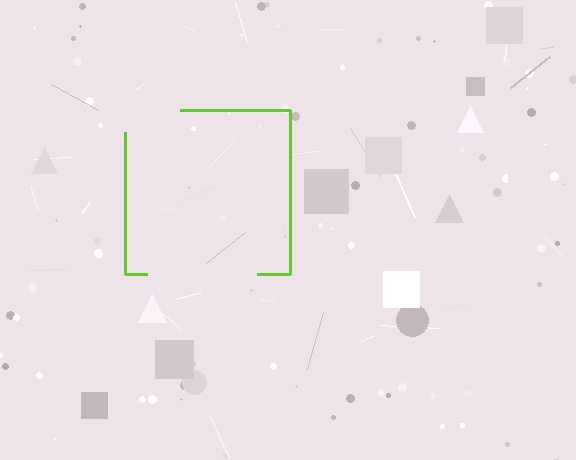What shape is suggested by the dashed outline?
The dashed outline suggests a square.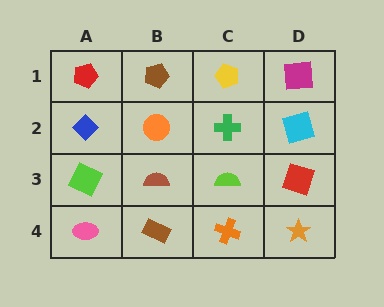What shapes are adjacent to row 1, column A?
A blue diamond (row 2, column A), a brown pentagon (row 1, column B).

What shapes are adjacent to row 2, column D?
A magenta square (row 1, column D), a red square (row 3, column D), a green cross (row 2, column C).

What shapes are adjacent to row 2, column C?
A yellow pentagon (row 1, column C), a lime semicircle (row 3, column C), an orange circle (row 2, column B), a cyan square (row 2, column D).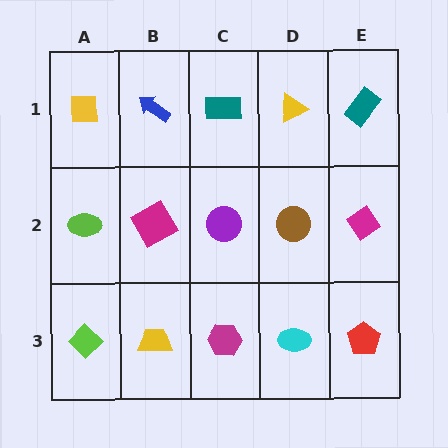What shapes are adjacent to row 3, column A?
A lime ellipse (row 2, column A), a yellow trapezoid (row 3, column B).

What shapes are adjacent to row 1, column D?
A brown circle (row 2, column D), a teal rectangle (row 1, column C), a teal rectangle (row 1, column E).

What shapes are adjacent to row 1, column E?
A magenta diamond (row 2, column E), a yellow triangle (row 1, column D).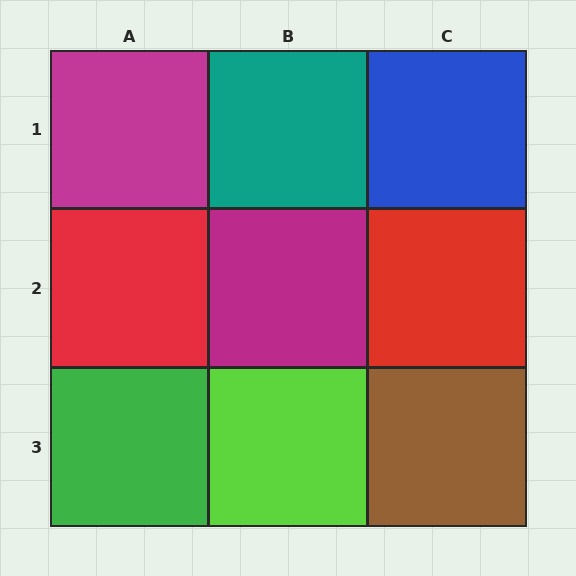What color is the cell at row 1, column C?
Blue.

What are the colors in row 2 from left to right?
Red, magenta, red.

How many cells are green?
1 cell is green.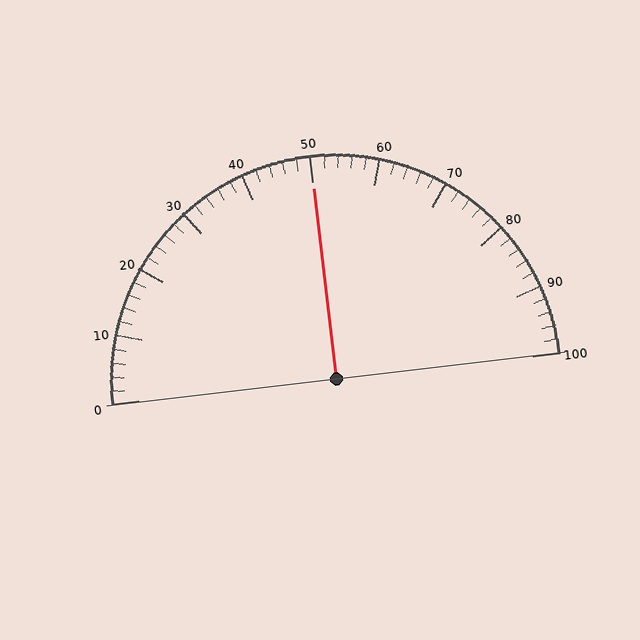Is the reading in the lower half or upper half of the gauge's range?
The reading is in the upper half of the range (0 to 100).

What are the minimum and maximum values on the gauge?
The gauge ranges from 0 to 100.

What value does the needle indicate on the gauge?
The needle indicates approximately 50.